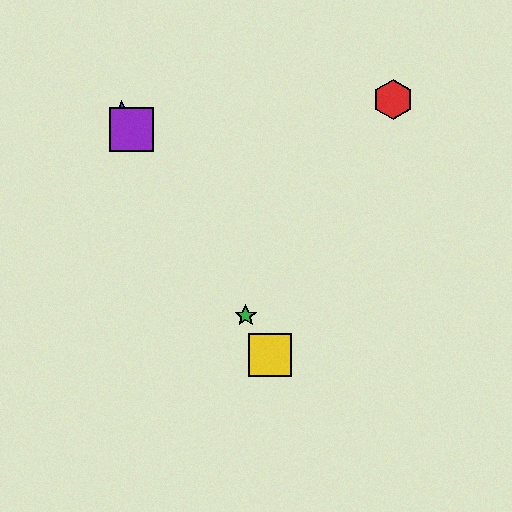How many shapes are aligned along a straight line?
4 shapes (the blue star, the green star, the yellow square, the purple square) are aligned along a straight line.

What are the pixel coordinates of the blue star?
The blue star is at (122, 113).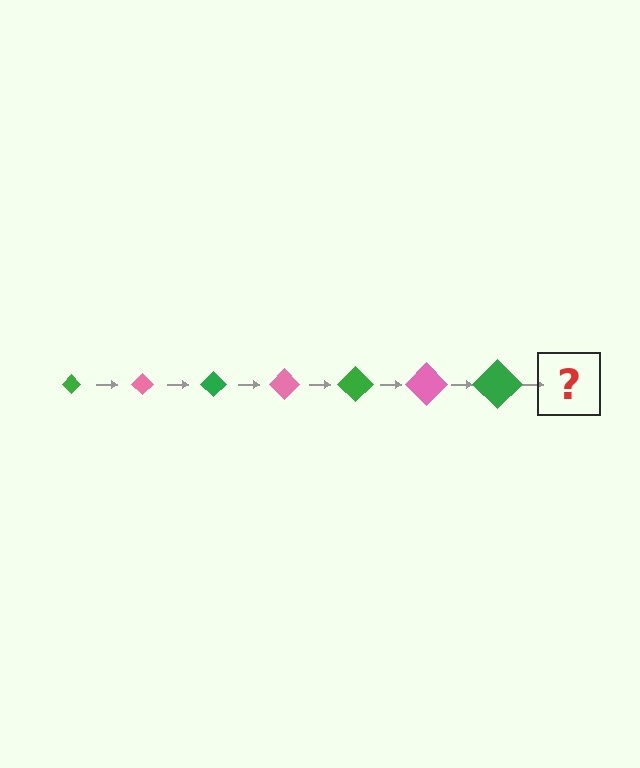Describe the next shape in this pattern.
It should be a pink diamond, larger than the previous one.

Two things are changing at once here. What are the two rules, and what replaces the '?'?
The two rules are that the diamond grows larger each step and the color cycles through green and pink. The '?' should be a pink diamond, larger than the previous one.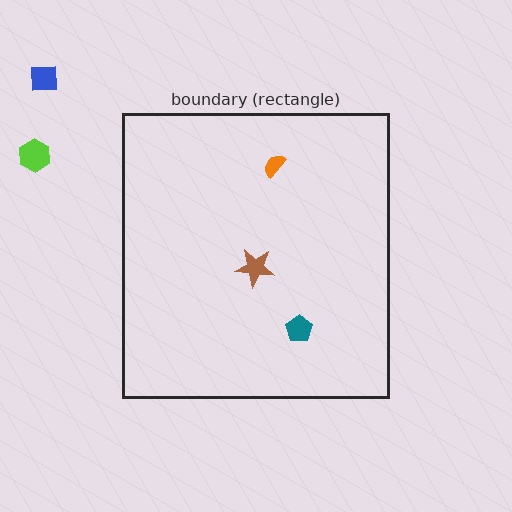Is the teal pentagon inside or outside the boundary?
Inside.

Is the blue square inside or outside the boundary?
Outside.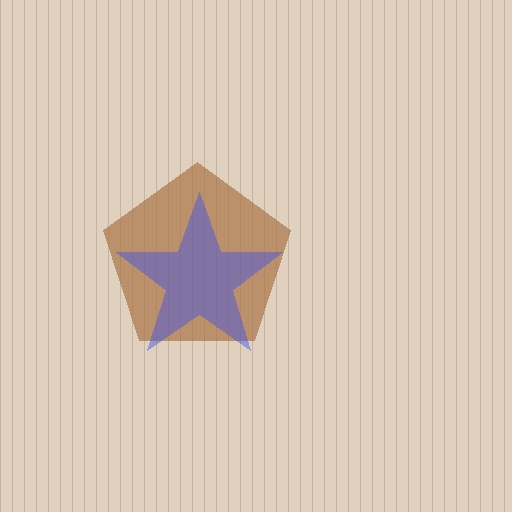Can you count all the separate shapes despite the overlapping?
Yes, there are 2 separate shapes.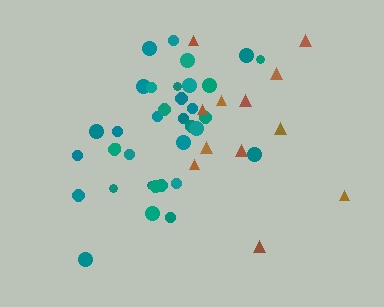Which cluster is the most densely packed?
Teal.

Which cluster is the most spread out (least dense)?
Brown.